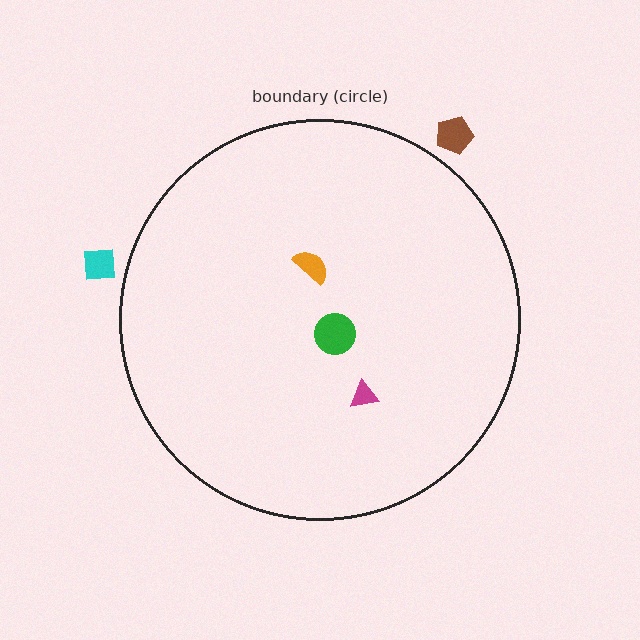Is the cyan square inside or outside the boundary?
Outside.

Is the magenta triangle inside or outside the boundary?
Inside.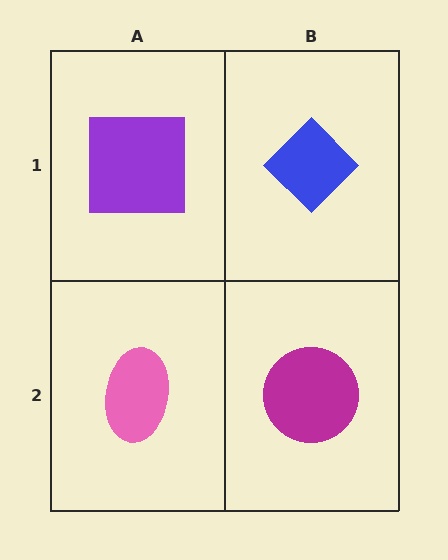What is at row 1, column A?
A purple square.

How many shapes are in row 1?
2 shapes.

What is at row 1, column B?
A blue diamond.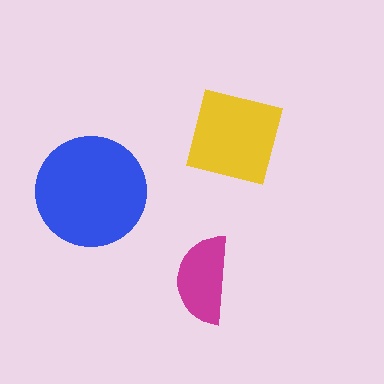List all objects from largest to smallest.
The blue circle, the yellow square, the magenta semicircle.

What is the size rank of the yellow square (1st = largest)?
2nd.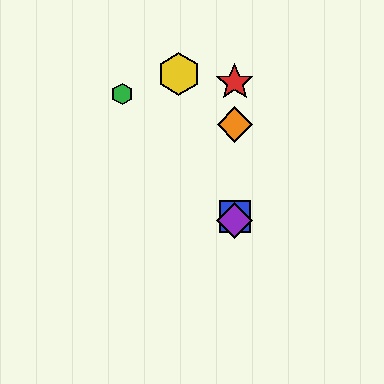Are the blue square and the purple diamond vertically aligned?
Yes, both are at x≈235.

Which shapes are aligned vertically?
The red star, the blue square, the purple diamond, the orange diamond are aligned vertically.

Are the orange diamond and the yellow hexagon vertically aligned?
No, the orange diamond is at x≈235 and the yellow hexagon is at x≈179.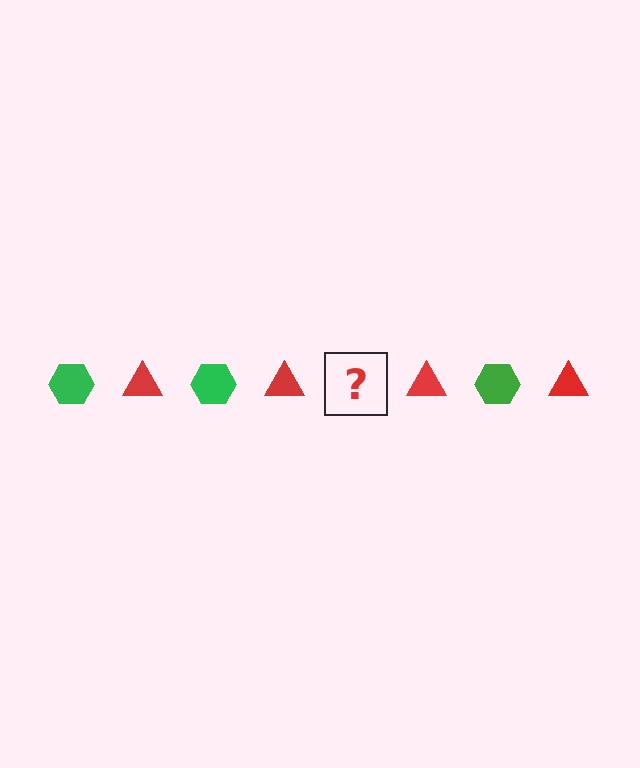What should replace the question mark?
The question mark should be replaced with a green hexagon.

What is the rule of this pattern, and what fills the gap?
The rule is that the pattern alternates between green hexagon and red triangle. The gap should be filled with a green hexagon.